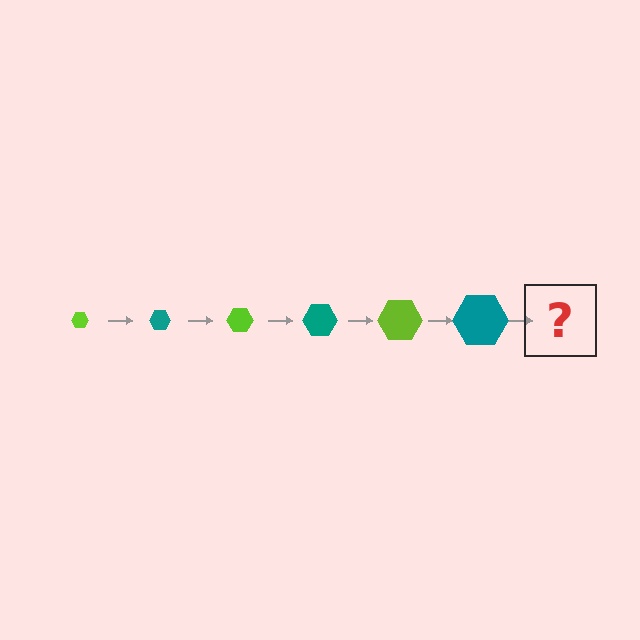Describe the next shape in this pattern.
It should be a lime hexagon, larger than the previous one.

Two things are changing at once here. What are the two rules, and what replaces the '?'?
The two rules are that the hexagon grows larger each step and the color cycles through lime and teal. The '?' should be a lime hexagon, larger than the previous one.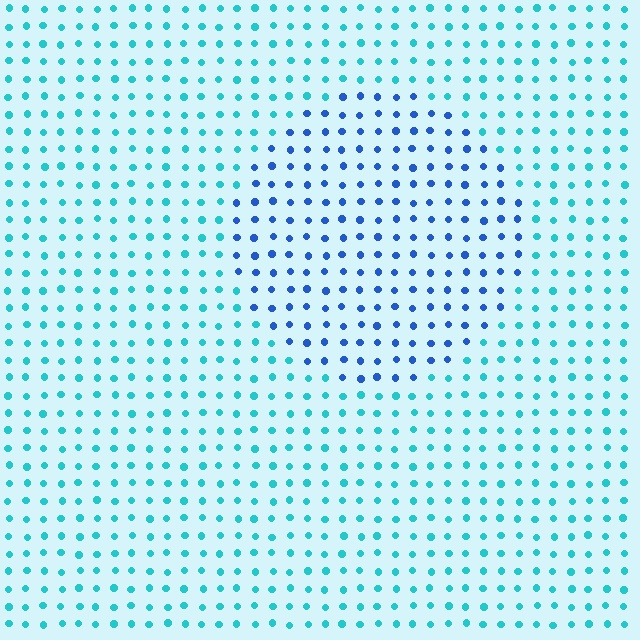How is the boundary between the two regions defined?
The boundary is defined purely by a slight shift in hue (about 40 degrees). Spacing, size, and orientation are identical on both sides.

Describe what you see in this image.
The image is filled with small cyan elements in a uniform arrangement. A circle-shaped region is visible where the elements are tinted to a slightly different hue, forming a subtle color boundary.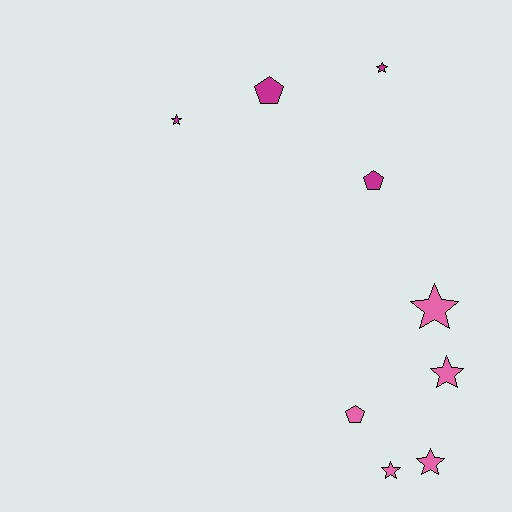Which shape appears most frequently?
Star, with 6 objects.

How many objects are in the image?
There are 9 objects.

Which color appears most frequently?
Pink, with 5 objects.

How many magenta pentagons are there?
There are 2 magenta pentagons.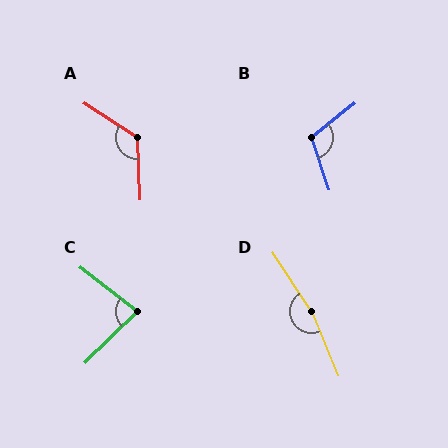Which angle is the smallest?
C, at approximately 82 degrees.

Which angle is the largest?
D, at approximately 169 degrees.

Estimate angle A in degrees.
Approximately 125 degrees.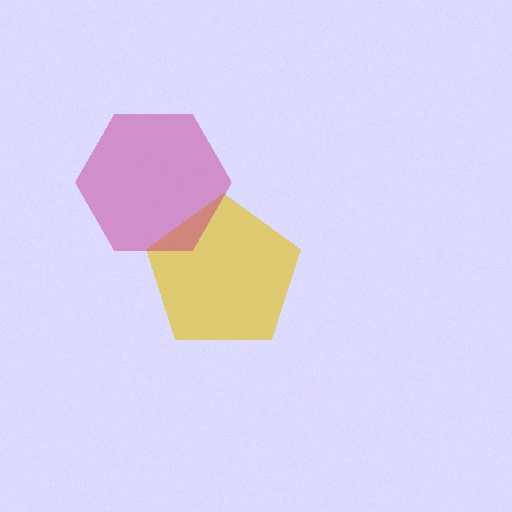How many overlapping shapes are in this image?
There are 2 overlapping shapes in the image.